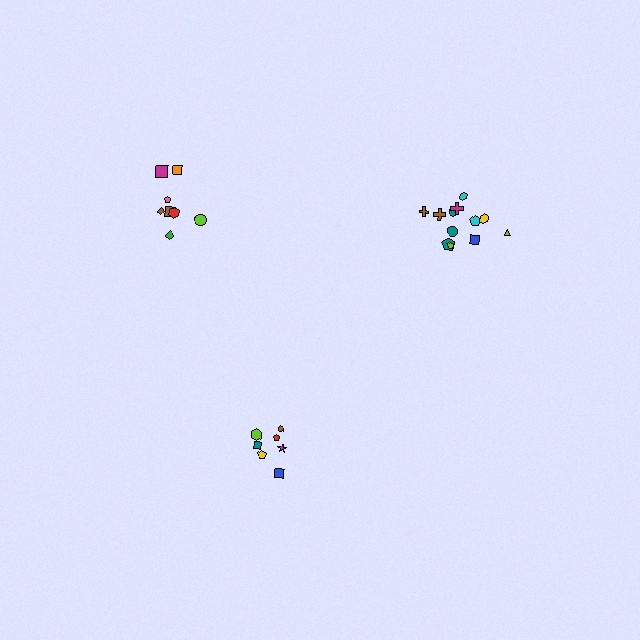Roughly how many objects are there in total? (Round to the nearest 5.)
Roughly 25 objects in total.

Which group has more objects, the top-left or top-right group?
The top-right group.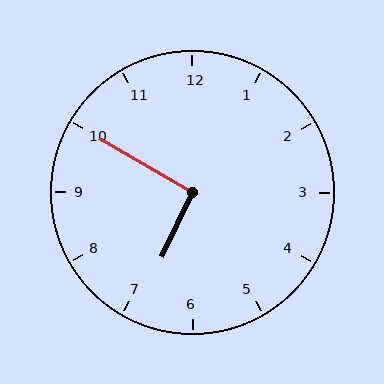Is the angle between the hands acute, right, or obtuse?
It is right.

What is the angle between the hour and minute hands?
Approximately 95 degrees.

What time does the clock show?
6:50.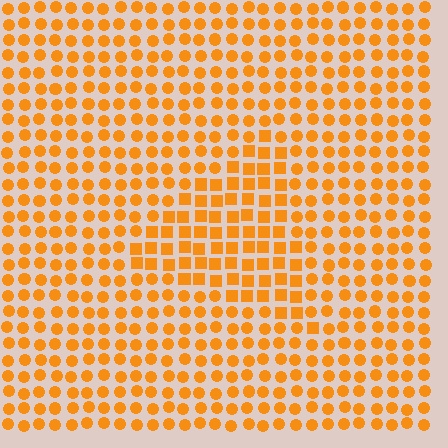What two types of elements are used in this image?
The image uses squares inside the triangle region and circles outside it.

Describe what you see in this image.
The image is filled with small orange elements arranged in a uniform grid. A triangle-shaped region contains squares, while the surrounding area contains circles. The boundary is defined purely by the change in element shape.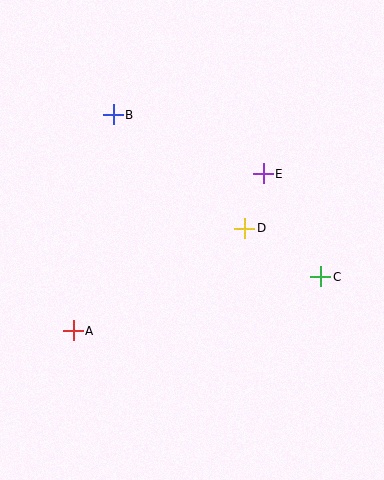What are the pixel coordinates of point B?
Point B is at (113, 115).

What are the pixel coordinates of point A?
Point A is at (73, 331).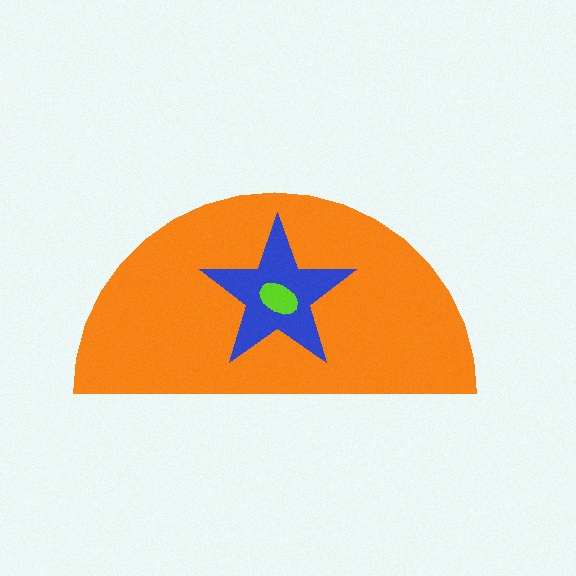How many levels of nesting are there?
3.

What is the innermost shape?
The lime ellipse.